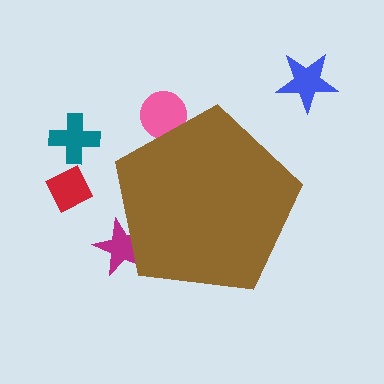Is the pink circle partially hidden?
Yes, the pink circle is partially hidden behind the brown pentagon.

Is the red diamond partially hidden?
No, the red diamond is fully visible.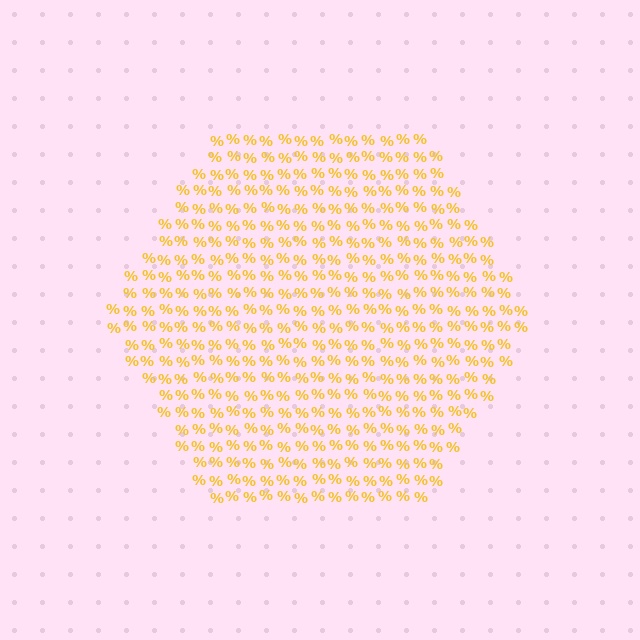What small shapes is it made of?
It is made of small percent signs.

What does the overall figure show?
The overall figure shows a hexagon.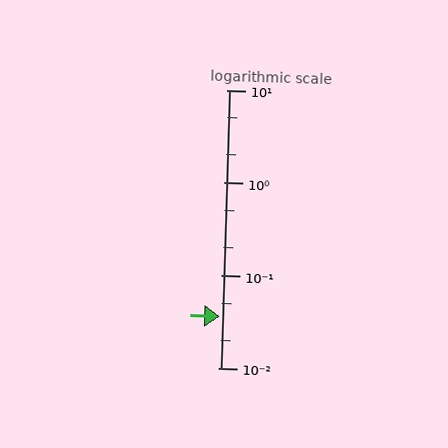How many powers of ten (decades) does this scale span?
The scale spans 3 decades, from 0.01 to 10.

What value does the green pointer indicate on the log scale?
The pointer indicates approximately 0.036.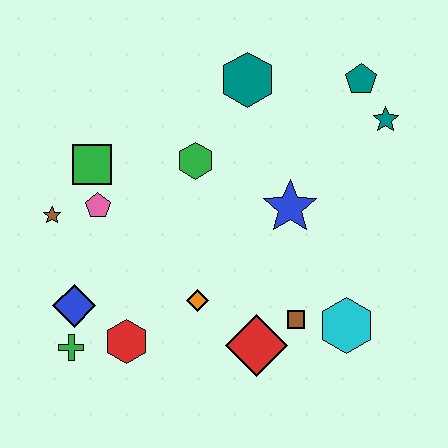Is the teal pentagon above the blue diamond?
Yes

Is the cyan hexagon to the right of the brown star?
Yes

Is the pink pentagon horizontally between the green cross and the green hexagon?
Yes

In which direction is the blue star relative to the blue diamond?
The blue star is to the right of the blue diamond.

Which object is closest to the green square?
The pink pentagon is closest to the green square.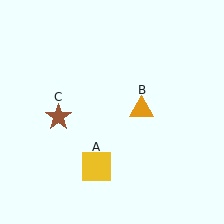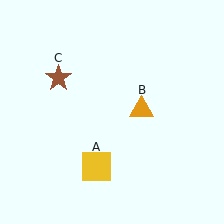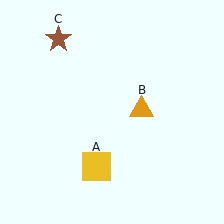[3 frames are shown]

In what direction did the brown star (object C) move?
The brown star (object C) moved up.